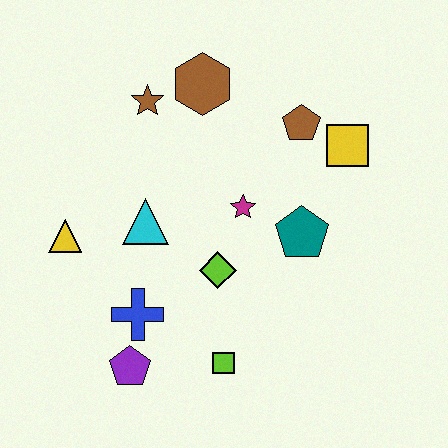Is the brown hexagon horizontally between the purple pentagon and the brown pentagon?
Yes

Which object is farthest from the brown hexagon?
The purple pentagon is farthest from the brown hexagon.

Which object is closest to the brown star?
The brown hexagon is closest to the brown star.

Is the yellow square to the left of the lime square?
No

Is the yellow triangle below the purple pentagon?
No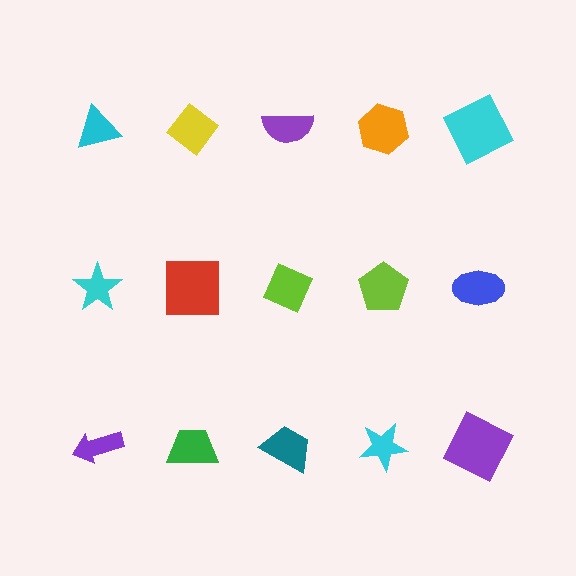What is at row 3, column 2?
A green trapezoid.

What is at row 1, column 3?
A purple semicircle.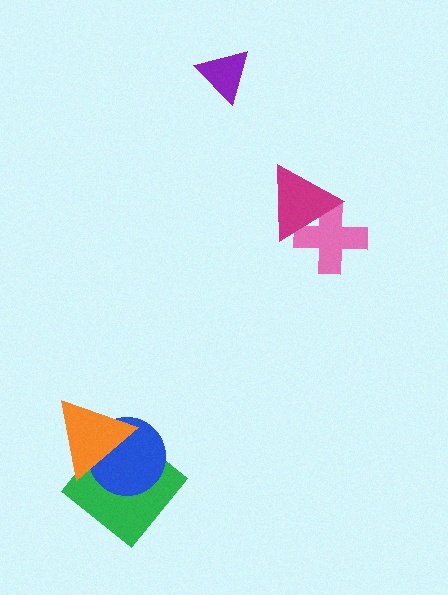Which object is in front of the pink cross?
The magenta triangle is in front of the pink cross.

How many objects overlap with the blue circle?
2 objects overlap with the blue circle.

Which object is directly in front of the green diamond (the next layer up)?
The blue circle is directly in front of the green diamond.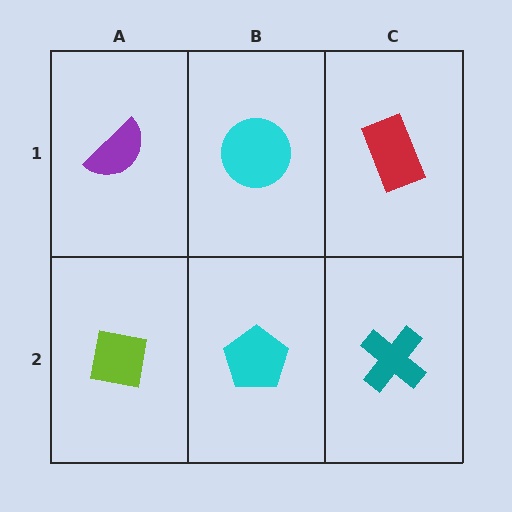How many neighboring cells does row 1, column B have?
3.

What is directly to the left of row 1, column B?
A purple semicircle.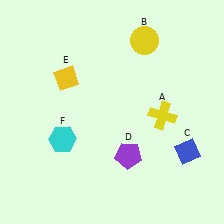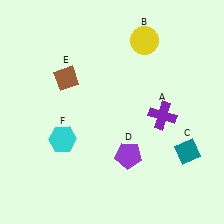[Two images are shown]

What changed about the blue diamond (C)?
In Image 1, C is blue. In Image 2, it changed to teal.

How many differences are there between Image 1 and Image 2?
There are 3 differences between the two images.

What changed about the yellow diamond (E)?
In Image 1, E is yellow. In Image 2, it changed to brown.